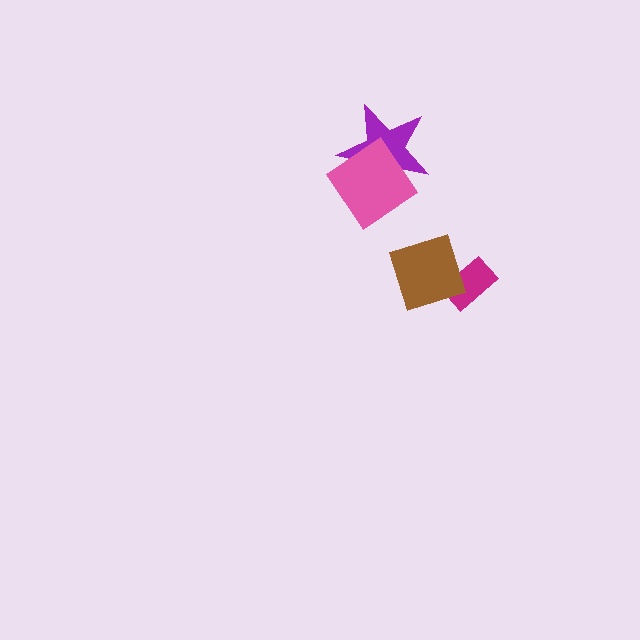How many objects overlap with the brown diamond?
1 object overlaps with the brown diamond.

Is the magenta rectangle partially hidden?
Yes, it is partially covered by another shape.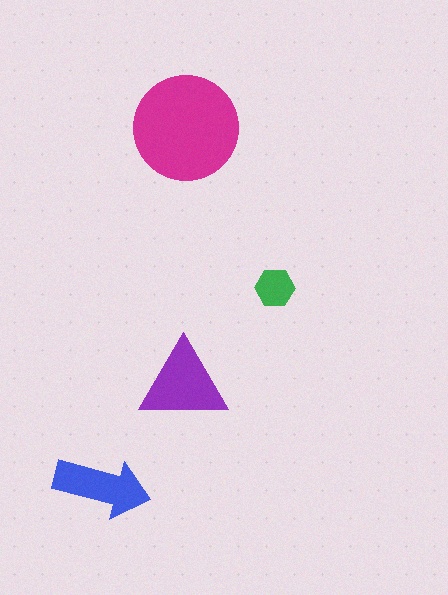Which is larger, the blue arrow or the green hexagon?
The blue arrow.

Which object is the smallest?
The green hexagon.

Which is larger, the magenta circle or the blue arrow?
The magenta circle.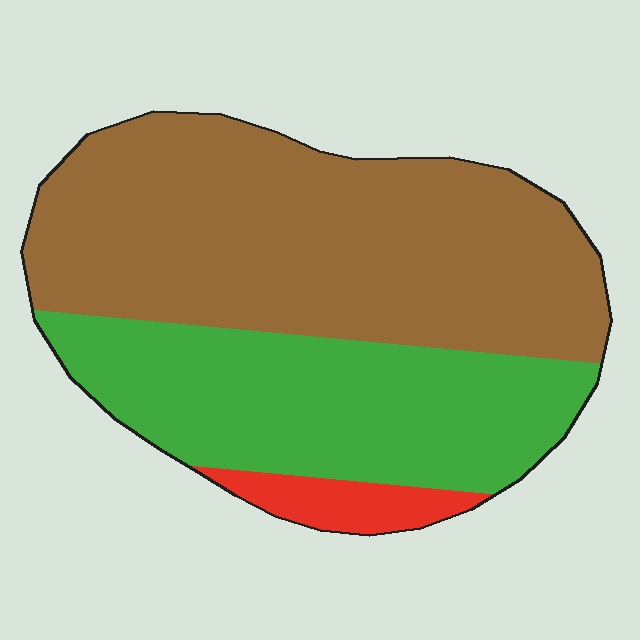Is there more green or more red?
Green.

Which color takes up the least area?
Red, at roughly 5%.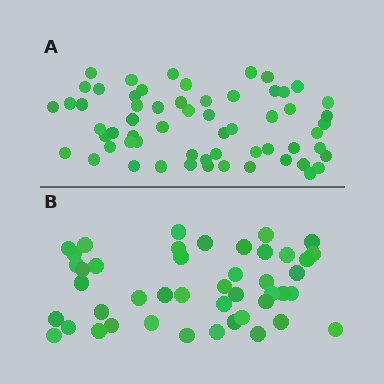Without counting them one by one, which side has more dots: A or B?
Region A (the top region) has more dots.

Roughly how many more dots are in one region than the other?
Region A has approximately 15 more dots than region B.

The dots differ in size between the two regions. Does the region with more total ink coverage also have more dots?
No. Region B has more total ink coverage because its dots are larger, but region A actually contains more individual dots. Total area can be misleading — the number of items is what matters here.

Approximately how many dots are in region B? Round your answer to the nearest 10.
About 40 dots. (The exact count is 45, which rounds to 40.)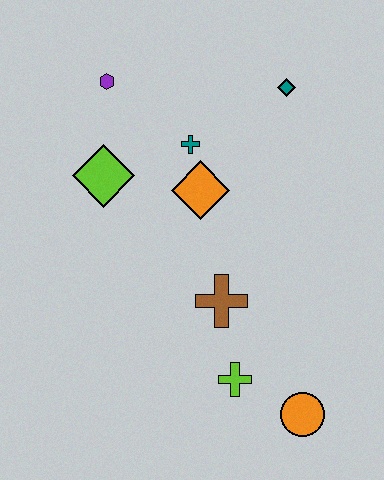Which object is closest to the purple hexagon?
The lime diamond is closest to the purple hexagon.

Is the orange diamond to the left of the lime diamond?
No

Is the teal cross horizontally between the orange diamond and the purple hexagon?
Yes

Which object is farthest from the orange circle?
The purple hexagon is farthest from the orange circle.